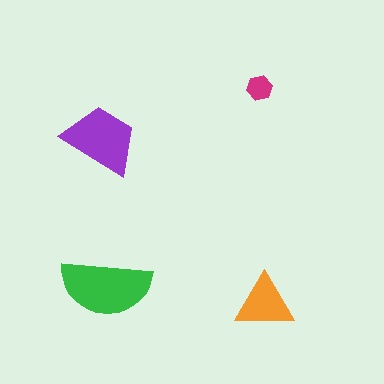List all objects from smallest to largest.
The magenta hexagon, the orange triangle, the purple trapezoid, the green semicircle.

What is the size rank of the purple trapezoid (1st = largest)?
2nd.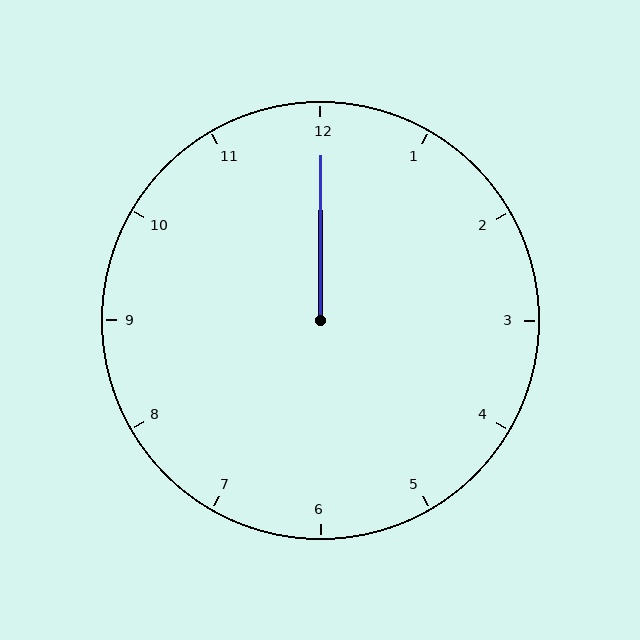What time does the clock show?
12:00.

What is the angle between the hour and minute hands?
Approximately 0 degrees.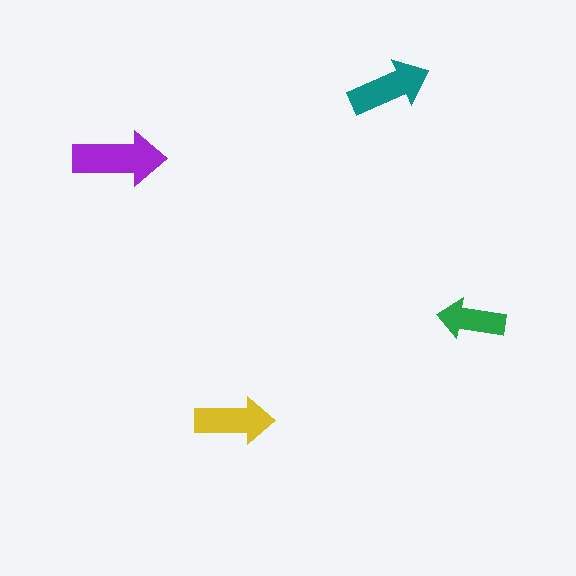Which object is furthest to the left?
The purple arrow is leftmost.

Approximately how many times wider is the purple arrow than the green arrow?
About 1.5 times wider.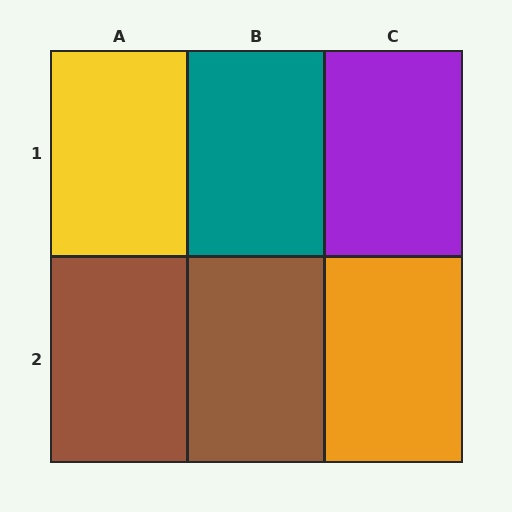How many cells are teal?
1 cell is teal.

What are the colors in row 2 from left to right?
Brown, brown, orange.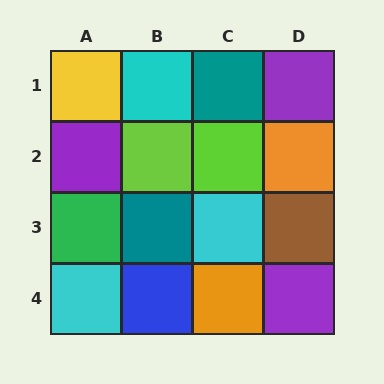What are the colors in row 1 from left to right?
Yellow, cyan, teal, purple.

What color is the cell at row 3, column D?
Brown.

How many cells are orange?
2 cells are orange.